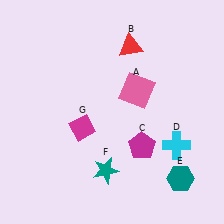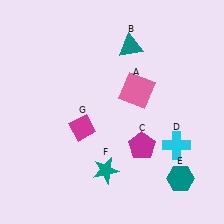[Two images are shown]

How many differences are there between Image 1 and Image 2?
There is 1 difference between the two images.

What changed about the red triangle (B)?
In Image 1, B is red. In Image 2, it changed to teal.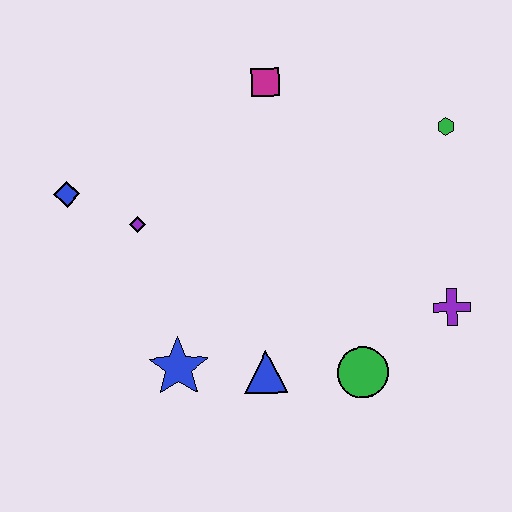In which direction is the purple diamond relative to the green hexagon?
The purple diamond is to the left of the green hexagon.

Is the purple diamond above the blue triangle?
Yes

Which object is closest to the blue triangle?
The blue star is closest to the blue triangle.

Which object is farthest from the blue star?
The green hexagon is farthest from the blue star.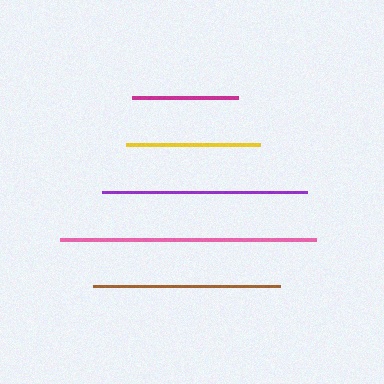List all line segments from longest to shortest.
From longest to shortest: pink, purple, brown, yellow, magenta.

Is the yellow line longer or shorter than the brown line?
The brown line is longer than the yellow line.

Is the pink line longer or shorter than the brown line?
The pink line is longer than the brown line.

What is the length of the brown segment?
The brown segment is approximately 187 pixels long.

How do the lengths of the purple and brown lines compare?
The purple and brown lines are approximately the same length.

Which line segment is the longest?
The pink line is the longest at approximately 256 pixels.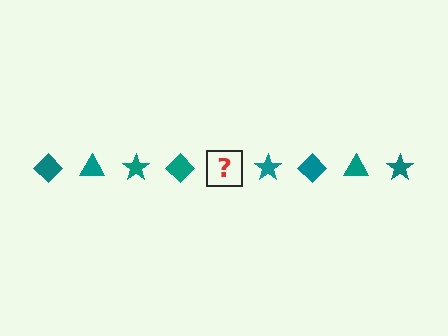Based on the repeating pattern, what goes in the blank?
The blank should be a teal triangle.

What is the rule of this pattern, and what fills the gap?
The rule is that the pattern cycles through diamond, triangle, star shapes in teal. The gap should be filled with a teal triangle.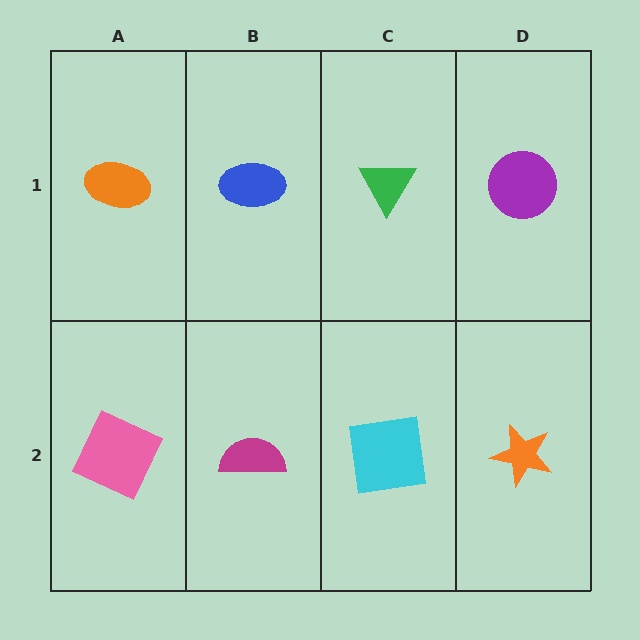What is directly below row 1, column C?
A cyan square.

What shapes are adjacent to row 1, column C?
A cyan square (row 2, column C), a blue ellipse (row 1, column B), a purple circle (row 1, column D).